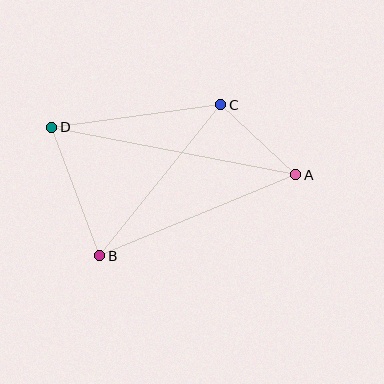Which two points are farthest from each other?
Points A and D are farthest from each other.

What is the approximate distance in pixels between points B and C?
The distance between B and C is approximately 194 pixels.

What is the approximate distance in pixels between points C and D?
The distance between C and D is approximately 171 pixels.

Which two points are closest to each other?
Points A and C are closest to each other.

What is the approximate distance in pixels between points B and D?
The distance between B and D is approximately 137 pixels.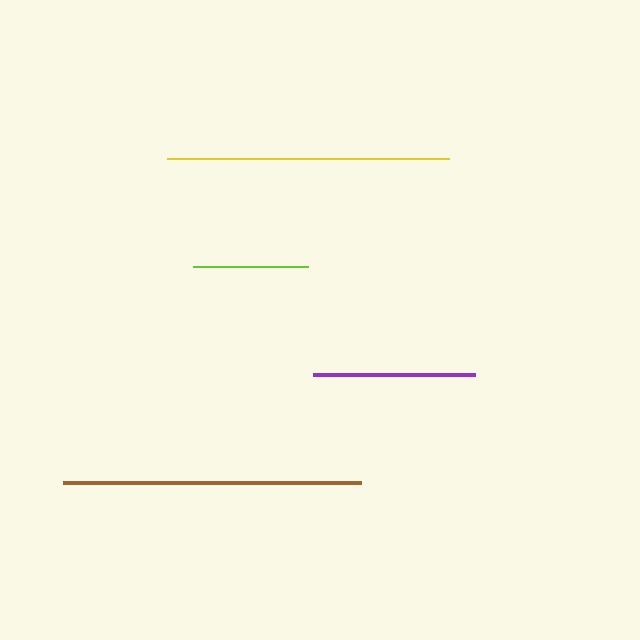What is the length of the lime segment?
The lime segment is approximately 115 pixels long.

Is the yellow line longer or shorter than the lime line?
The yellow line is longer than the lime line.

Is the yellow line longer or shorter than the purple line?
The yellow line is longer than the purple line.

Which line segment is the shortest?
The lime line is the shortest at approximately 115 pixels.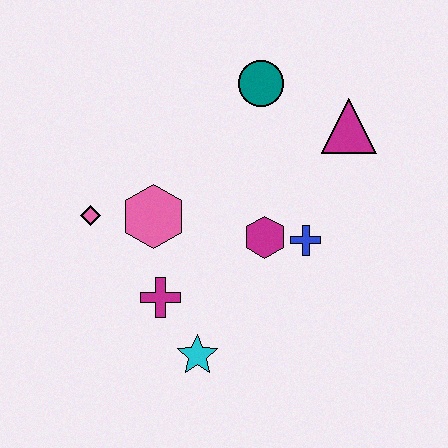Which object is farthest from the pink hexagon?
The magenta triangle is farthest from the pink hexagon.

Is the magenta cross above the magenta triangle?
No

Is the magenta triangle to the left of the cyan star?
No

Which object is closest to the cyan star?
The magenta cross is closest to the cyan star.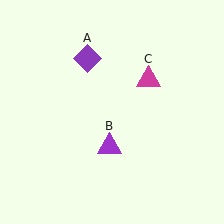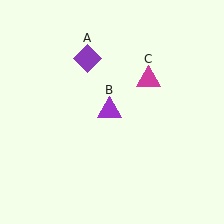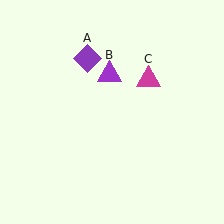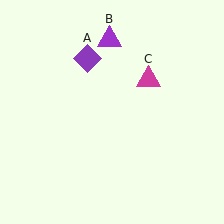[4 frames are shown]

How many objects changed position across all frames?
1 object changed position: purple triangle (object B).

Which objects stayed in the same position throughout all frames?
Purple diamond (object A) and magenta triangle (object C) remained stationary.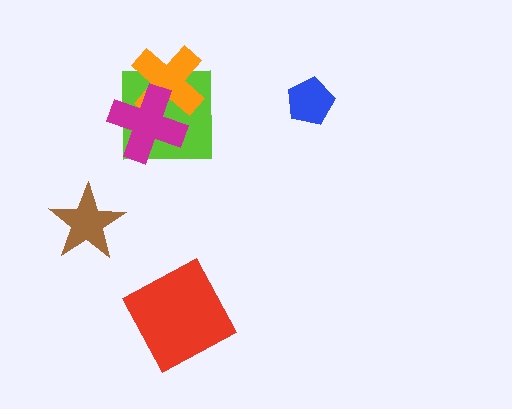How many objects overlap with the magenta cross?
2 objects overlap with the magenta cross.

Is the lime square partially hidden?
Yes, it is partially covered by another shape.